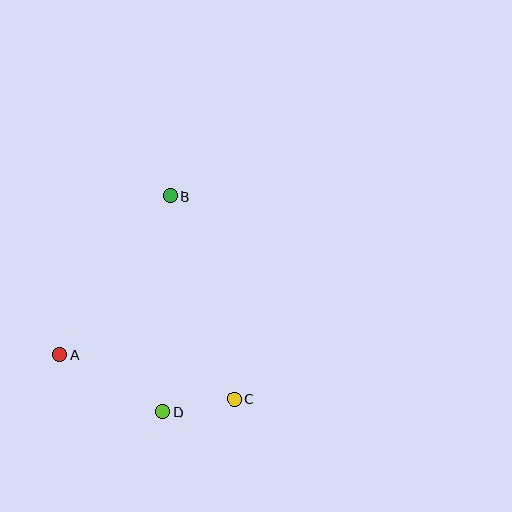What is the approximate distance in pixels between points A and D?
The distance between A and D is approximately 117 pixels.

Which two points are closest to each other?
Points C and D are closest to each other.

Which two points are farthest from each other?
Points B and D are farthest from each other.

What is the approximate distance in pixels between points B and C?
The distance between B and C is approximately 213 pixels.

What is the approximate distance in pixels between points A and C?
The distance between A and C is approximately 180 pixels.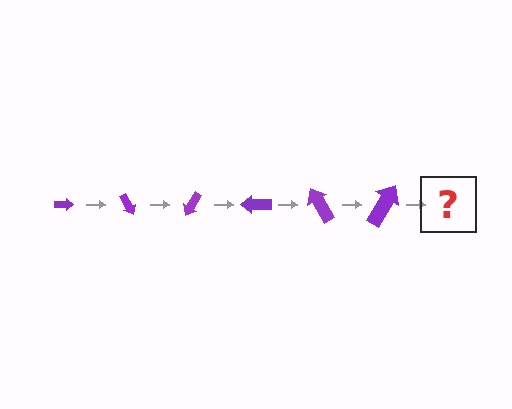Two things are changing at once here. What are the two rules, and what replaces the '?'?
The two rules are that the arrow grows larger each step and it rotates 60 degrees each step. The '?' should be an arrow, larger than the previous one and rotated 360 degrees from the start.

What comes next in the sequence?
The next element should be an arrow, larger than the previous one and rotated 360 degrees from the start.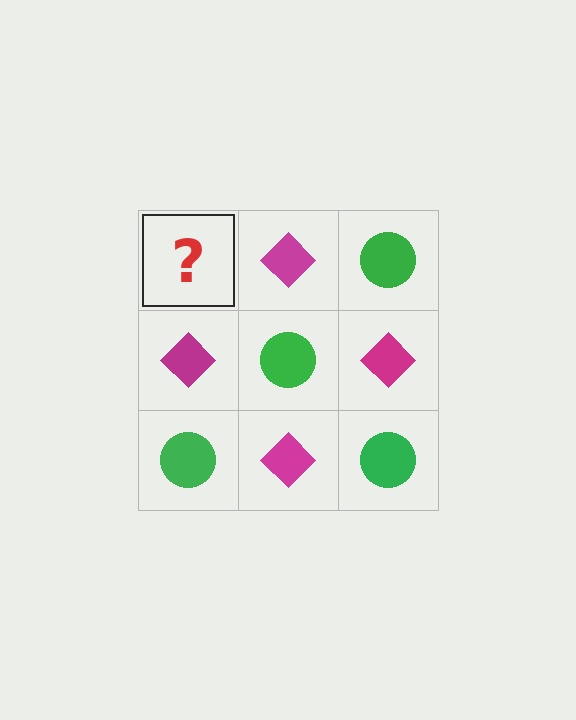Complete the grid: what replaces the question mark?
The question mark should be replaced with a green circle.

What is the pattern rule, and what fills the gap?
The rule is that it alternates green circle and magenta diamond in a checkerboard pattern. The gap should be filled with a green circle.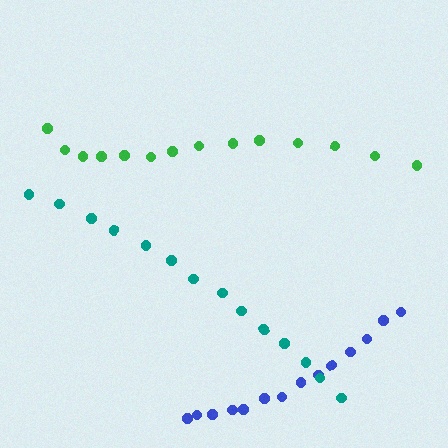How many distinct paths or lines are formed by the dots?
There are 3 distinct paths.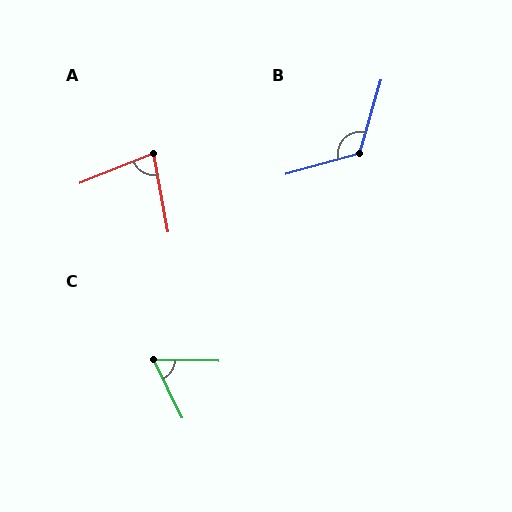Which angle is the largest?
B, at approximately 121 degrees.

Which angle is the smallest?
C, at approximately 63 degrees.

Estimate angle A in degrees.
Approximately 79 degrees.